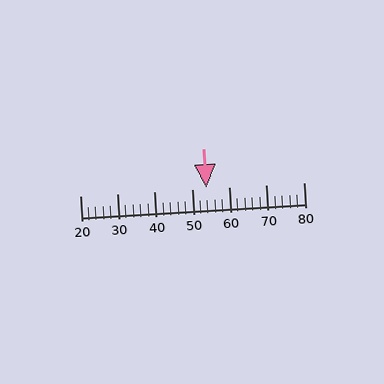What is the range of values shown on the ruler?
The ruler shows values from 20 to 80.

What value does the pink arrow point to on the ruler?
The pink arrow points to approximately 54.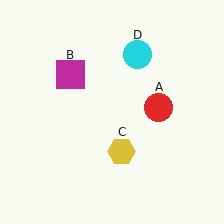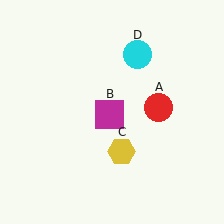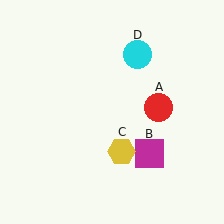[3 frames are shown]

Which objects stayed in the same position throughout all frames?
Red circle (object A) and yellow hexagon (object C) and cyan circle (object D) remained stationary.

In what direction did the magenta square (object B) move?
The magenta square (object B) moved down and to the right.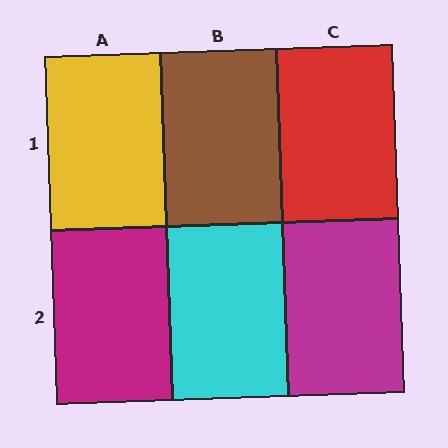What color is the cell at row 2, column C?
Magenta.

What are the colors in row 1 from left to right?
Yellow, brown, red.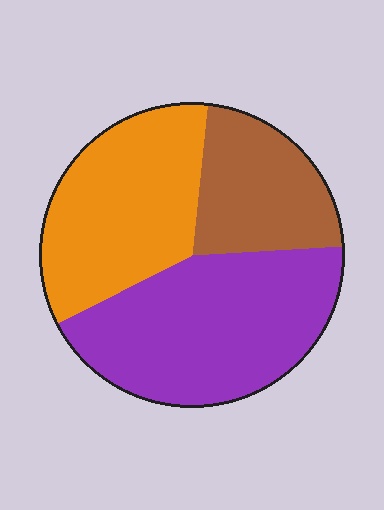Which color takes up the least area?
Brown, at roughly 20%.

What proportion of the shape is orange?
Orange takes up about one third (1/3) of the shape.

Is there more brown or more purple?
Purple.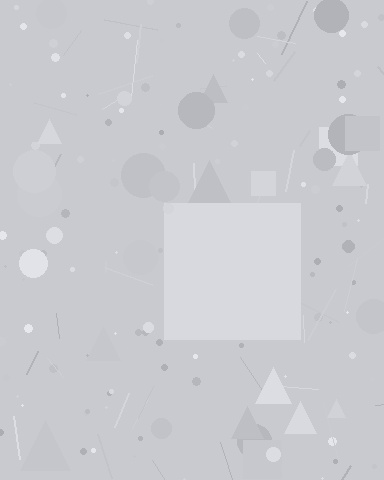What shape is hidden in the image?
A square is hidden in the image.